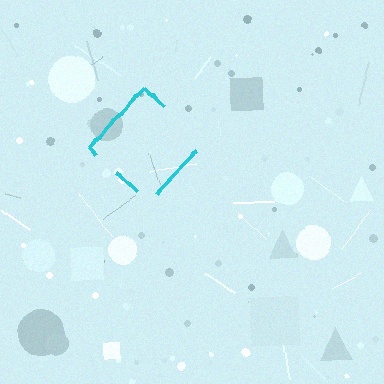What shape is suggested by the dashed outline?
The dashed outline suggests a diamond.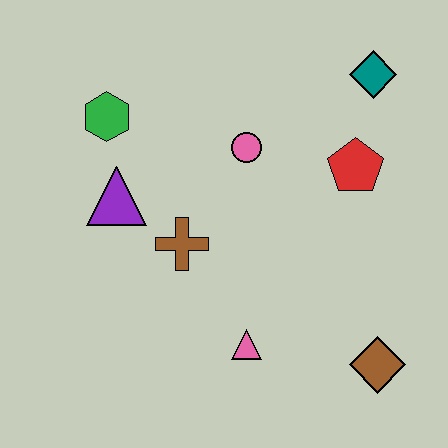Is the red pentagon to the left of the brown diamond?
Yes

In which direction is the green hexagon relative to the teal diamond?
The green hexagon is to the left of the teal diamond.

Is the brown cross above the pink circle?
No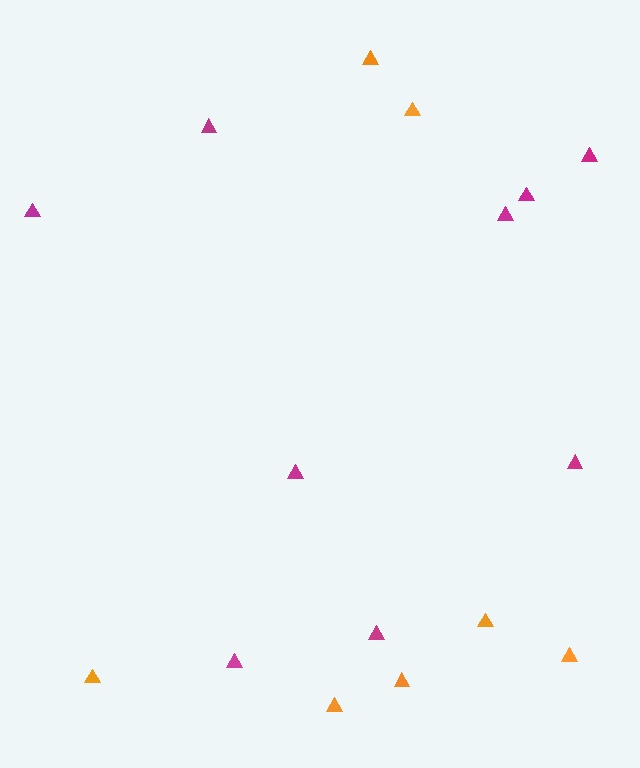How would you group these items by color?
There are 2 groups: one group of orange triangles (7) and one group of magenta triangles (9).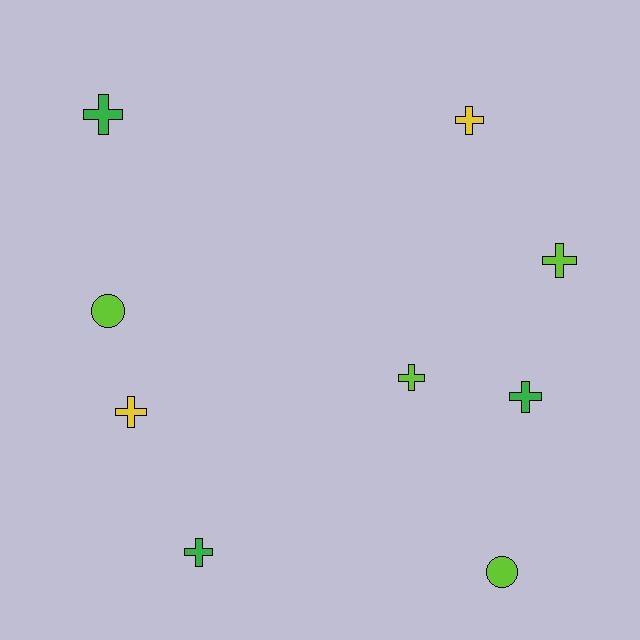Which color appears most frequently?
Lime, with 4 objects.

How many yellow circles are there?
There are no yellow circles.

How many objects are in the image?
There are 9 objects.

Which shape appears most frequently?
Cross, with 7 objects.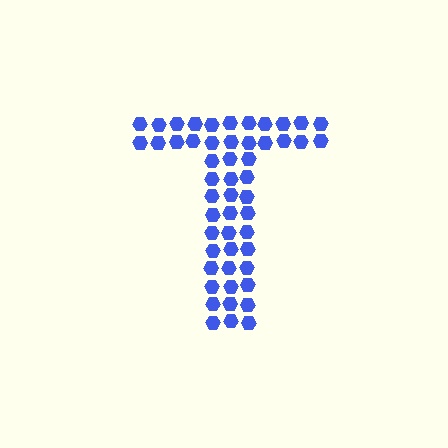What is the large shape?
The large shape is the letter T.